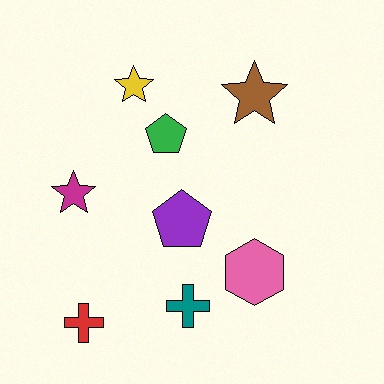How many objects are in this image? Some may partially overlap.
There are 8 objects.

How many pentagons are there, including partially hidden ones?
There are 2 pentagons.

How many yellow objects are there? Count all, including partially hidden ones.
There is 1 yellow object.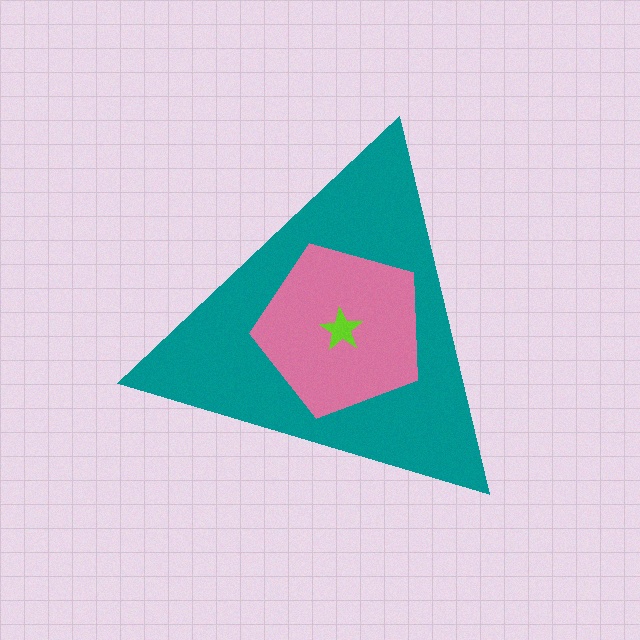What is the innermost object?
The lime star.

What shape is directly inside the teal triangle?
The pink pentagon.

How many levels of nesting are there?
3.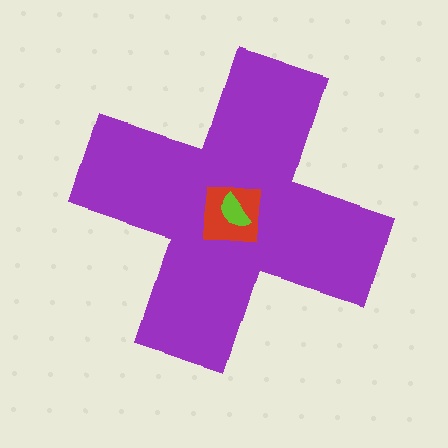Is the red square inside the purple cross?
Yes.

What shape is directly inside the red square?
The lime semicircle.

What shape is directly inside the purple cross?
The red square.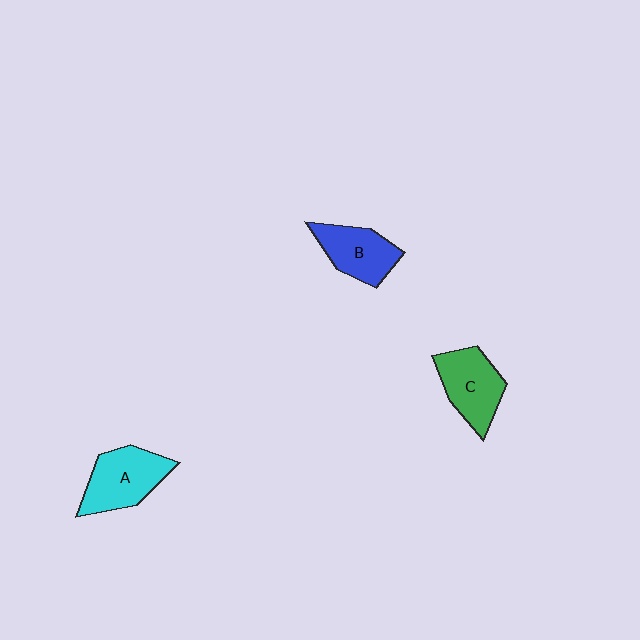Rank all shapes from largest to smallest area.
From largest to smallest: A (cyan), C (green), B (blue).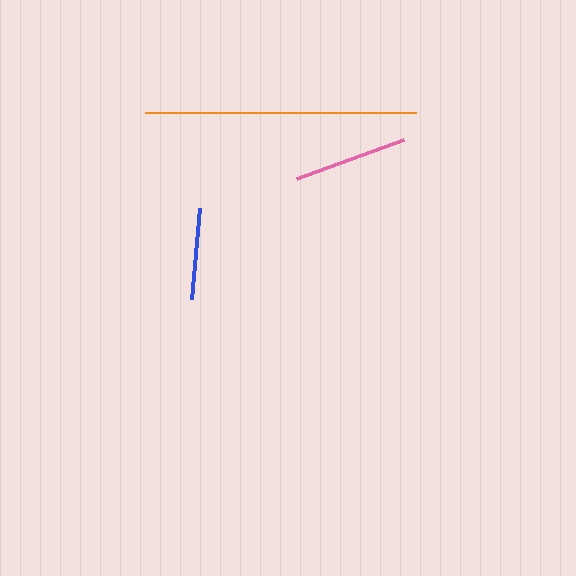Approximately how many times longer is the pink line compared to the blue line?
The pink line is approximately 1.2 times the length of the blue line.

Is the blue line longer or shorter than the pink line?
The pink line is longer than the blue line.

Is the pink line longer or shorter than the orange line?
The orange line is longer than the pink line.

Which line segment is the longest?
The orange line is the longest at approximately 271 pixels.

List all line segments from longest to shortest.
From longest to shortest: orange, pink, blue.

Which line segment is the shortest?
The blue line is the shortest at approximately 92 pixels.